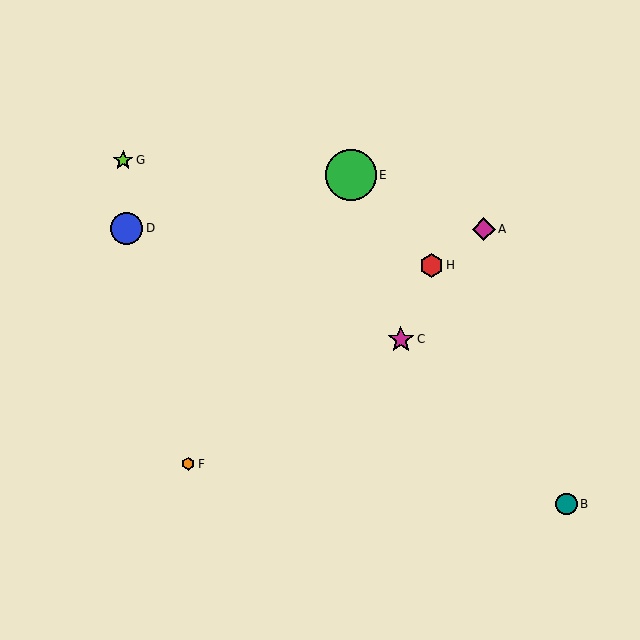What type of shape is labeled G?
Shape G is a lime star.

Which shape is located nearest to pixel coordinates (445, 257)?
The red hexagon (labeled H) at (431, 266) is nearest to that location.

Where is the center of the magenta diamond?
The center of the magenta diamond is at (484, 229).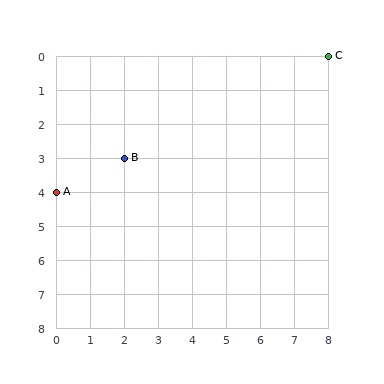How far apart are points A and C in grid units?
Points A and C are 8 columns and 4 rows apart (about 8.9 grid units diagonally).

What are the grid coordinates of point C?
Point C is at grid coordinates (8, 0).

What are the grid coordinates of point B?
Point B is at grid coordinates (2, 3).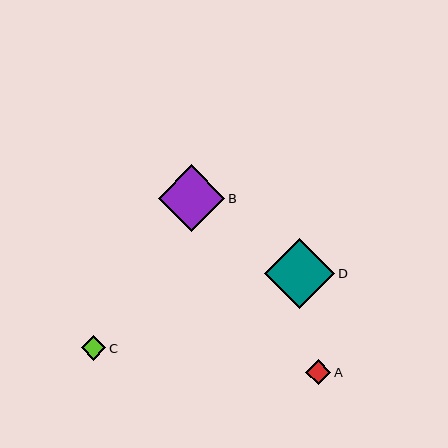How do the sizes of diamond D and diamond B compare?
Diamond D and diamond B are approximately the same size.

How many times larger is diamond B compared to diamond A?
Diamond B is approximately 2.6 times the size of diamond A.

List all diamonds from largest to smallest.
From largest to smallest: D, B, A, C.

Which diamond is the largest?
Diamond D is the largest with a size of approximately 70 pixels.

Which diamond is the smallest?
Diamond C is the smallest with a size of approximately 24 pixels.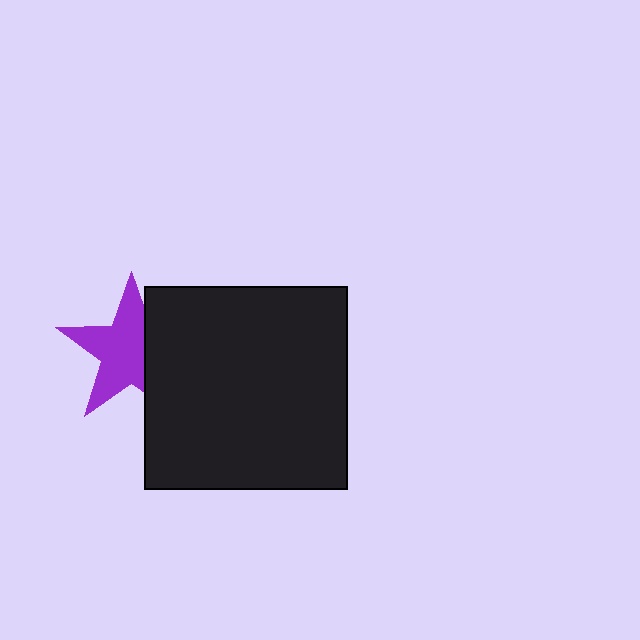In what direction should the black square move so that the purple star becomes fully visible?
The black square should move right. That is the shortest direction to clear the overlap and leave the purple star fully visible.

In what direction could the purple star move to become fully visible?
The purple star could move left. That would shift it out from behind the black square entirely.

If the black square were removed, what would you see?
You would see the complete purple star.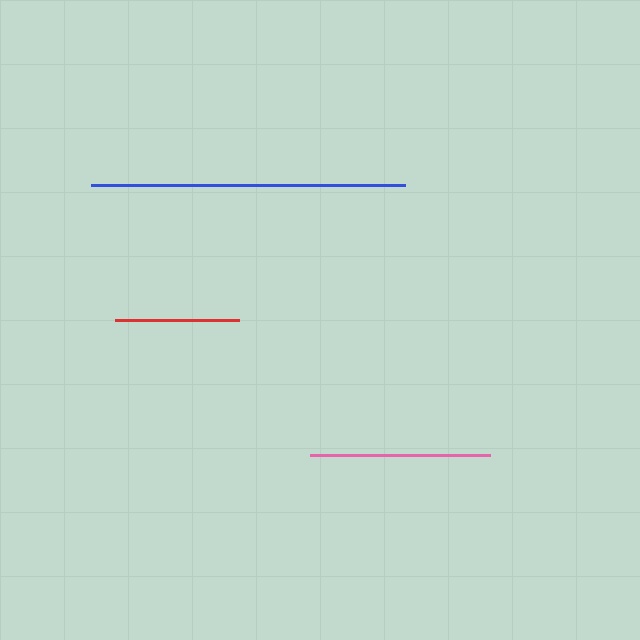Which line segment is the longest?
The blue line is the longest at approximately 314 pixels.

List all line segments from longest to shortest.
From longest to shortest: blue, pink, red.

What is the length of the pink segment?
The pink segment is approximately 180 pixels long.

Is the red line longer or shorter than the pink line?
The pink line is longer than the red line.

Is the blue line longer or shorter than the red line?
The blue line is longer than the red line.